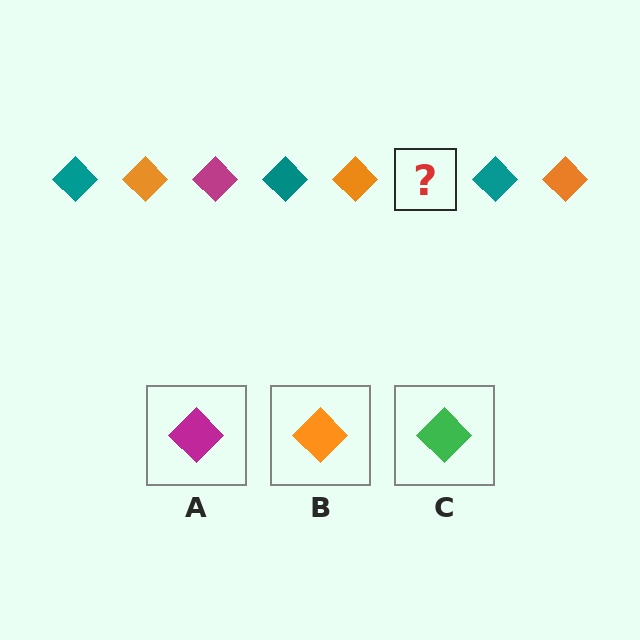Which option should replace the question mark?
Option A.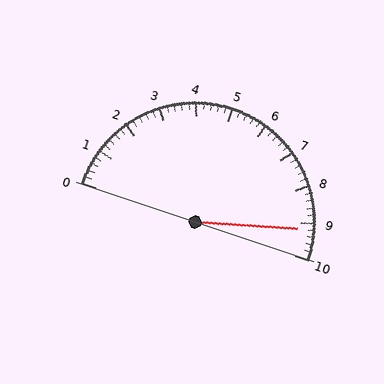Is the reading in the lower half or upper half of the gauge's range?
The reading is in the upper half of the range (0 to 10).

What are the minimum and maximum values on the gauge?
The gauge ranges from 0 to 10.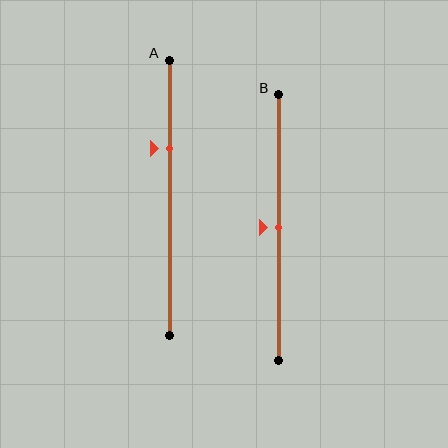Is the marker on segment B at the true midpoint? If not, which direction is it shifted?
Yes, the marker on segment B is at the true midpoint.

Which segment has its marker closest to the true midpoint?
Segment B has its marker closest to the true midpoint.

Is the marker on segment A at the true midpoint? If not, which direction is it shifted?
No, the marker on segment A is shifted upward by about 18% of the segment length.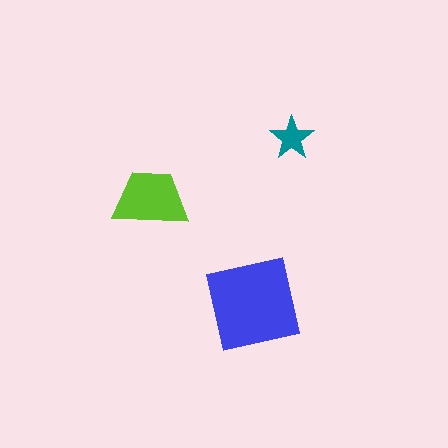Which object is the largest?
The blue square.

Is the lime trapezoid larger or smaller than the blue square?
Smaller.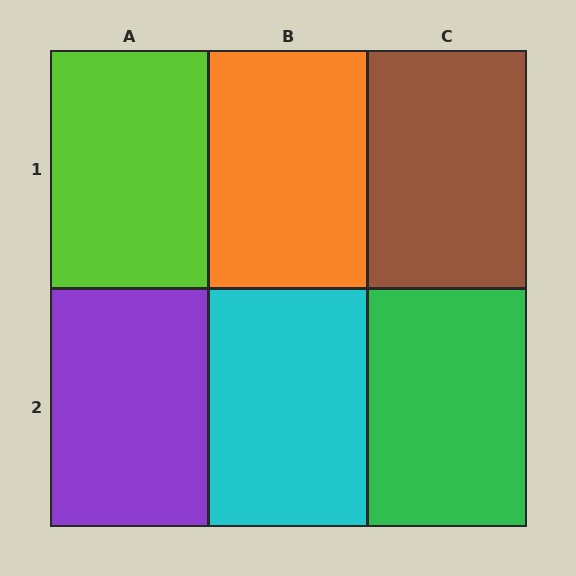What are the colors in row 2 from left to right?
Purple, cyan, green.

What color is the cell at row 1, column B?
Orange.